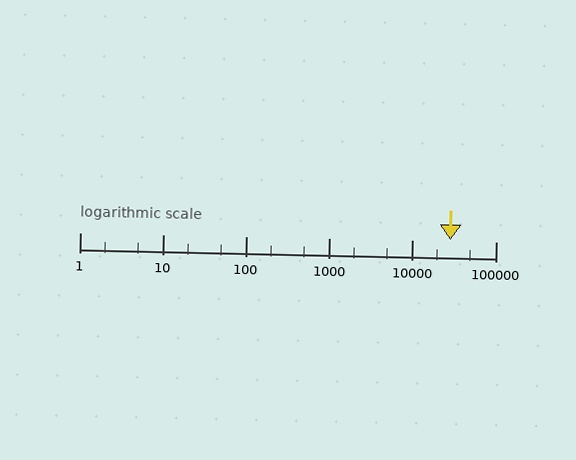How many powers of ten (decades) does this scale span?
The scale spans 5 decades, from 1 to 100000.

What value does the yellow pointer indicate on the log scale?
The pointer indicates approximately 28000.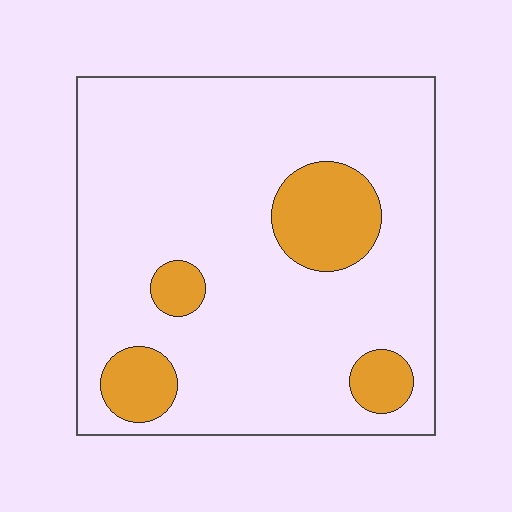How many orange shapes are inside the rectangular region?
4.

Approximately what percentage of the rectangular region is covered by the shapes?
Approximately 15%.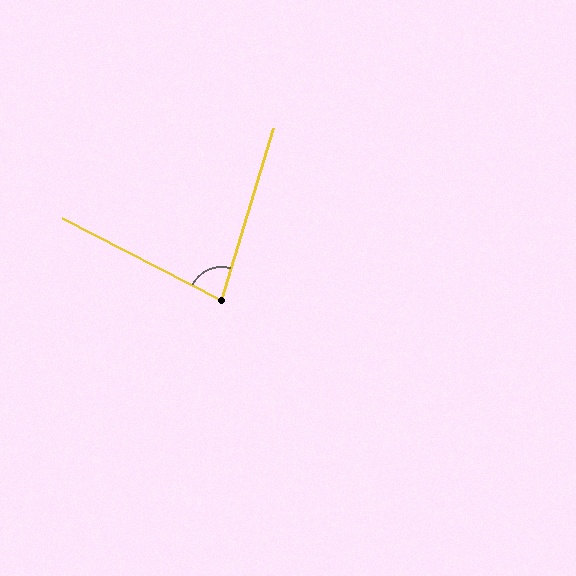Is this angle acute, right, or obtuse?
It is acute.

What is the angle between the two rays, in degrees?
Approximately 79 degrees.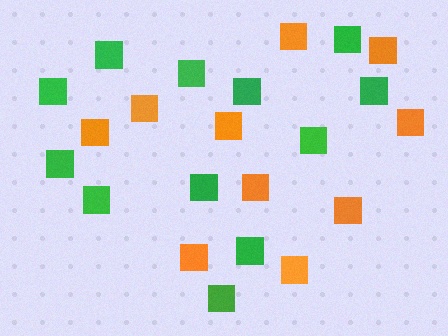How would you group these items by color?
There are 2 groups: one group of green squares (12) and one group of orange squares (10).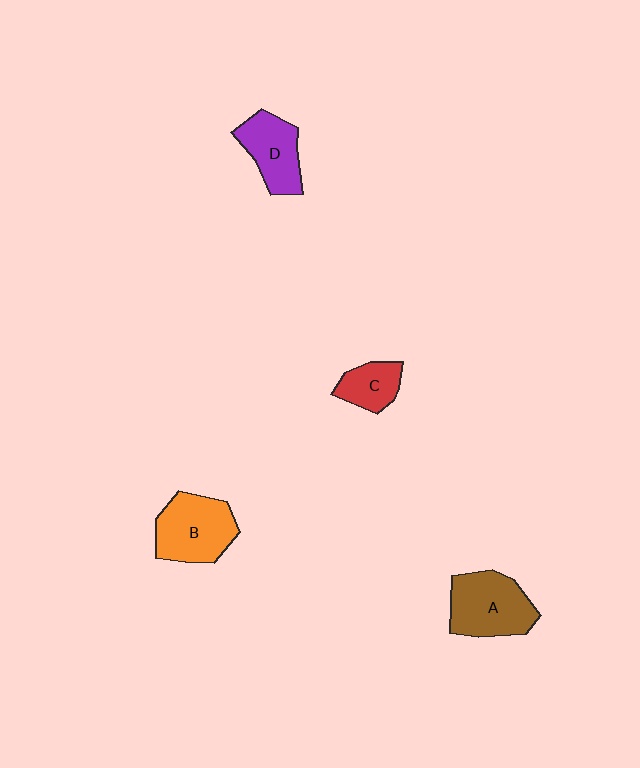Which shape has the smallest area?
Shape C (red).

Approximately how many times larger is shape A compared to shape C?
Approximately 1.9 times.